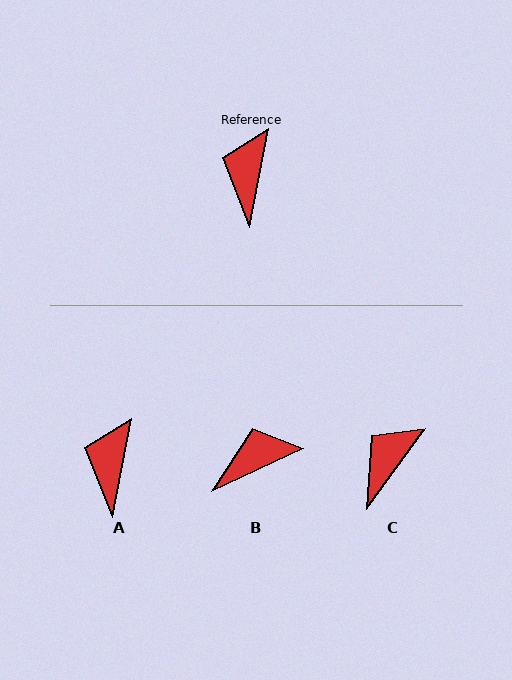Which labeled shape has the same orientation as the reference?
A.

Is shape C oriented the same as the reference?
No, it is off by about 25 degrees.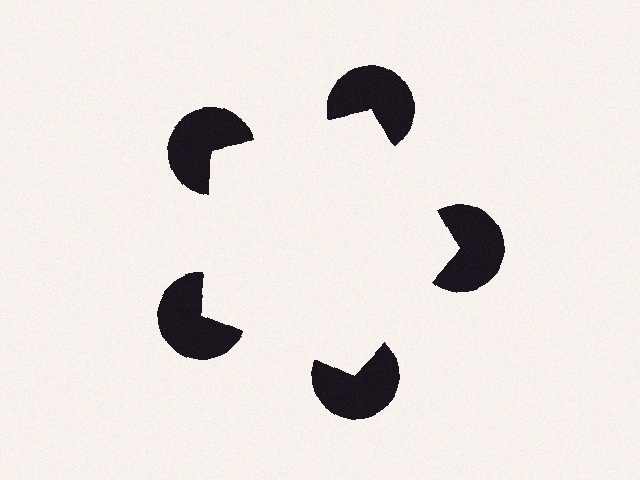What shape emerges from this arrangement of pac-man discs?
An illusory pentagon — its edges are inferred from the aligned wedge cuts in the pac-man discs, not physically drawn.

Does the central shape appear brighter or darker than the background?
It typically appears slightly brighter than the background, even though no actual brightness change is drawn.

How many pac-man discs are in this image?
There are 5 — one at each vertex of the illusory pentagon.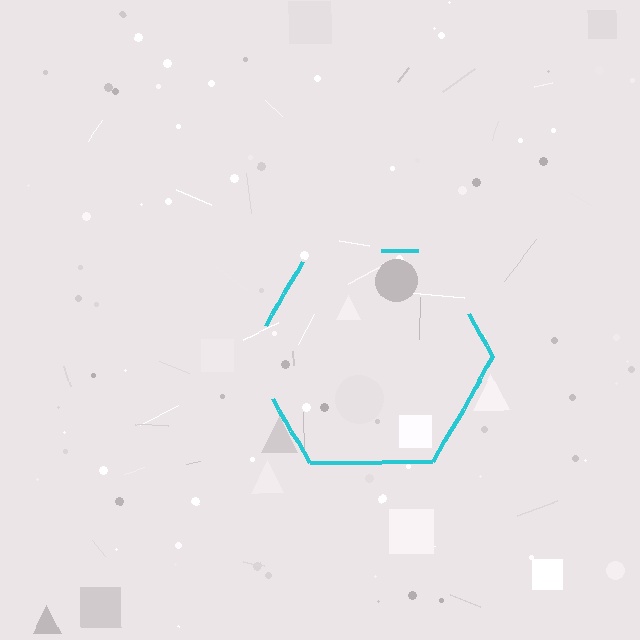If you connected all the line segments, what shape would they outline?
They would outline a hexagon.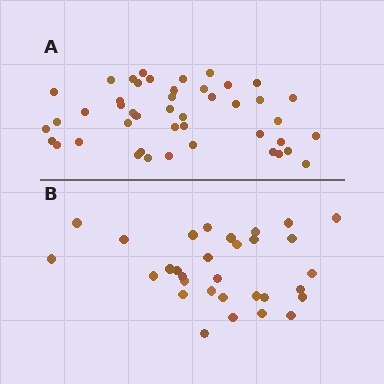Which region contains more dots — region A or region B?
Region A (the top region) has more dots.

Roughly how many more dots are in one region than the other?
Region A has approximately 15 more dots than region B.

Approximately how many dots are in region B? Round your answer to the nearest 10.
About 30 dots. (The exact count is 31, which rounds to 30.)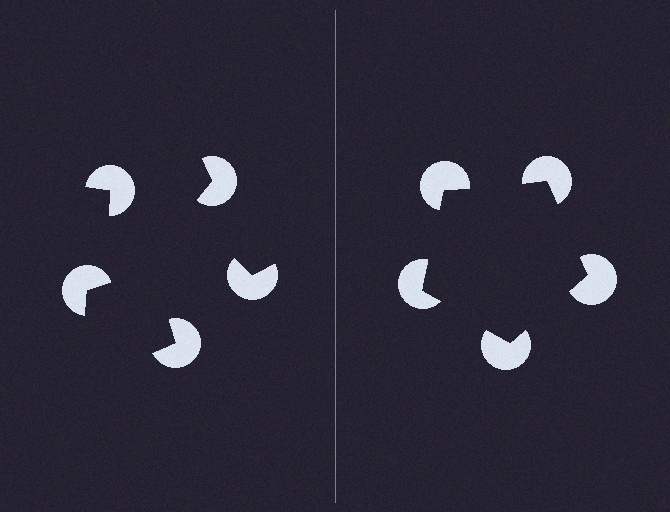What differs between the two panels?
The pac-man discs are positioned identically on both sides; only the wedge orientations differ. On the right they align to a pentagon; on the left they are misaligned.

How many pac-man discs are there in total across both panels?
10 — 5 on each side.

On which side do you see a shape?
An illusory pentagon appears on the right side. On the left side the wedge cuts are rotated, so no coherent shape forms.